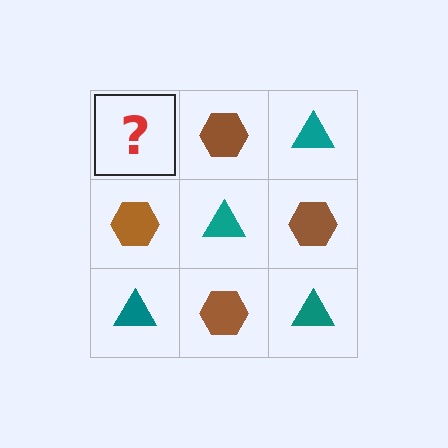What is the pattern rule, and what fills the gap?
The rule is that it alternates teal triangle and brown hexagon in a checkerboard pattern. The gap should be filled with a teal triangle.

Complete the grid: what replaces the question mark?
The question mark should be replaced with a teal triangle.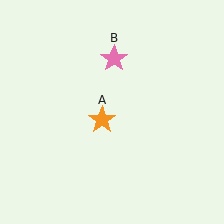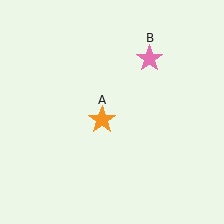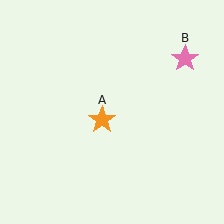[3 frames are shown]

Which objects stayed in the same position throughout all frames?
Orange star (object A) remained stationary.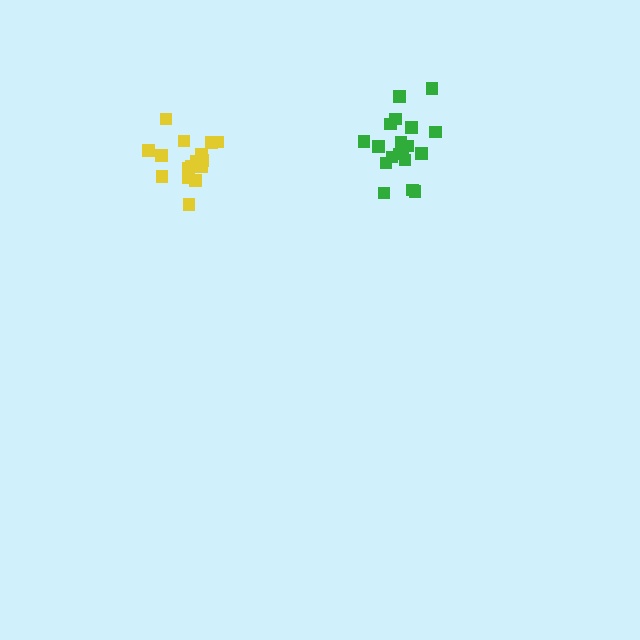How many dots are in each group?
Group 1: 19 dots, Group 2: 16 dots (35 total).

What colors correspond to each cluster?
The clusters are colored: green, yellow.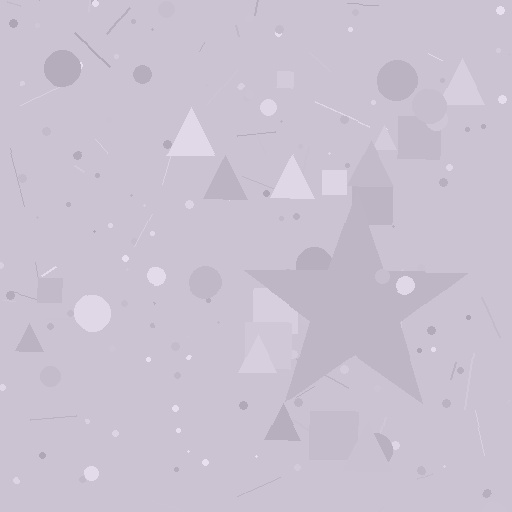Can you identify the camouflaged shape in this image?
The camouflaged shape is a star.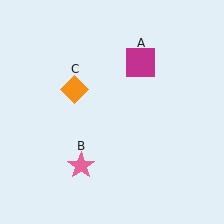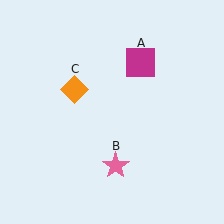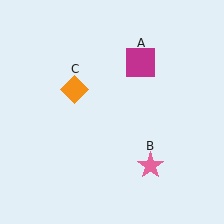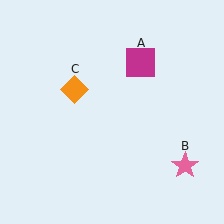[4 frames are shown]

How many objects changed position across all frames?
1 object changed position: pink star (object B).